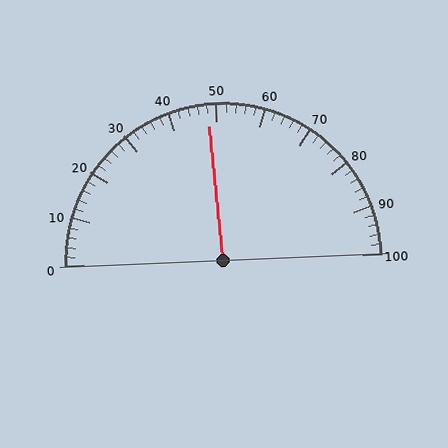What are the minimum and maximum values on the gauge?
The gauge ranges from 0 to 100.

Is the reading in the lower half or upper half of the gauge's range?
The reading is in the lower half of the range (0 to 100).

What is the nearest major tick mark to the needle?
The nearest major tick mark is 50.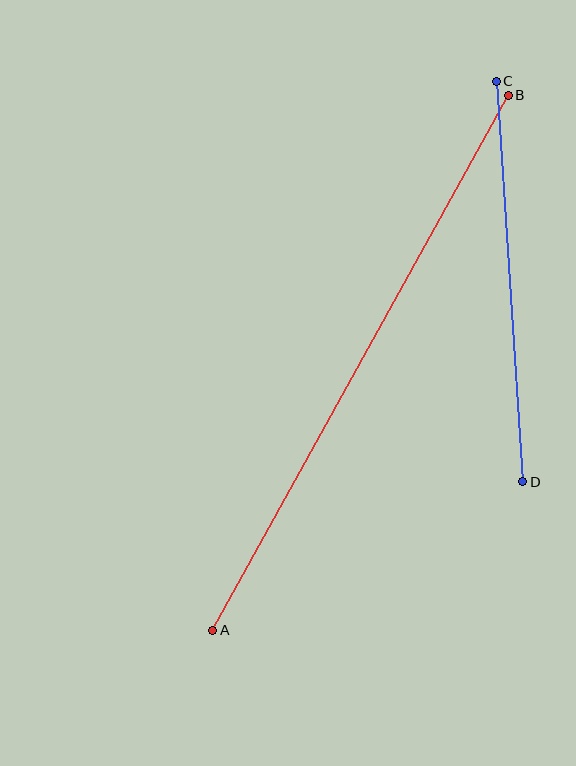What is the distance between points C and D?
The distance is approximately 402 pixels.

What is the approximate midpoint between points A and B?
The midpoint is at approximately (360, 363) pixels.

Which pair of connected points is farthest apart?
Points A and B are farthest apart.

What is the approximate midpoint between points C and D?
The midpoint is at approximately (509, 282) pixels.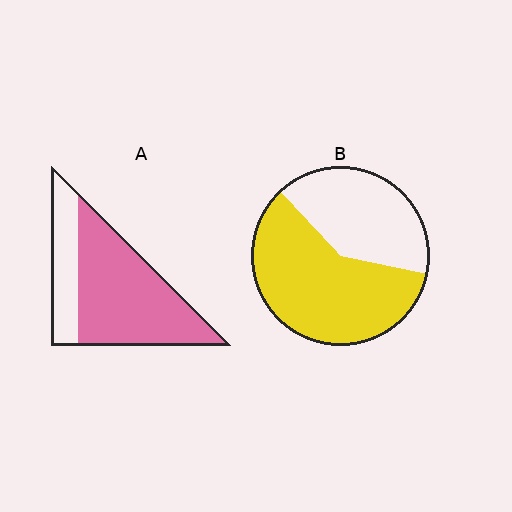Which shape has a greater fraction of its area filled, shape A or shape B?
Shape A.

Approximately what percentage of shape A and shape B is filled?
A is approximately 70% and B is approximately 60%.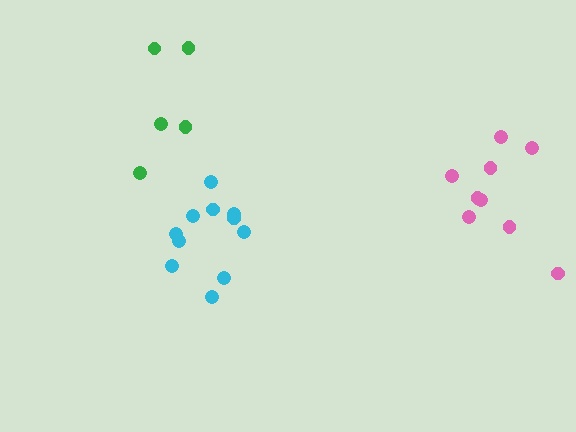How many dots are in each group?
Group 1: 9 dots, Group 2: 11 dots, Group 3: 5 dots (25 total).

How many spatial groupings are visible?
There are 3 spatial groupings.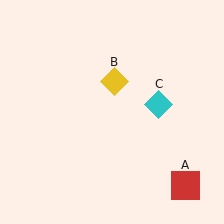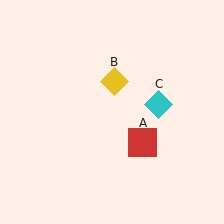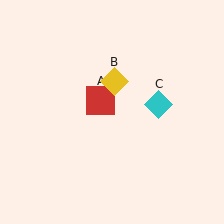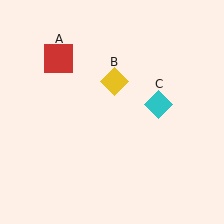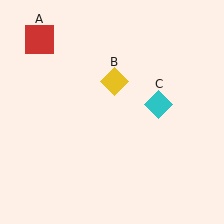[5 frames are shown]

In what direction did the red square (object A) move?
The red square (object A) moved up and to the left.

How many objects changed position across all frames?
1 object changed position: red square (object A).